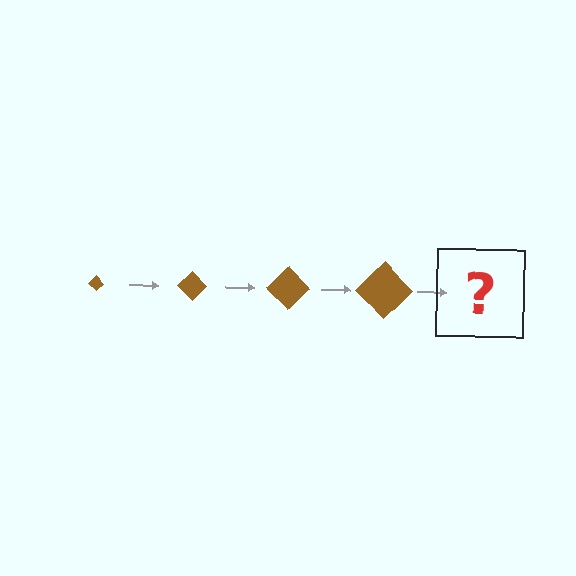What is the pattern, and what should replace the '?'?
The pattern is that the diamond gets progressively larger each step. The '?' should be a brown diamond, larger than the previous one.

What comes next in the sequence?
The next element should be a brown diamond, larger than the previous one.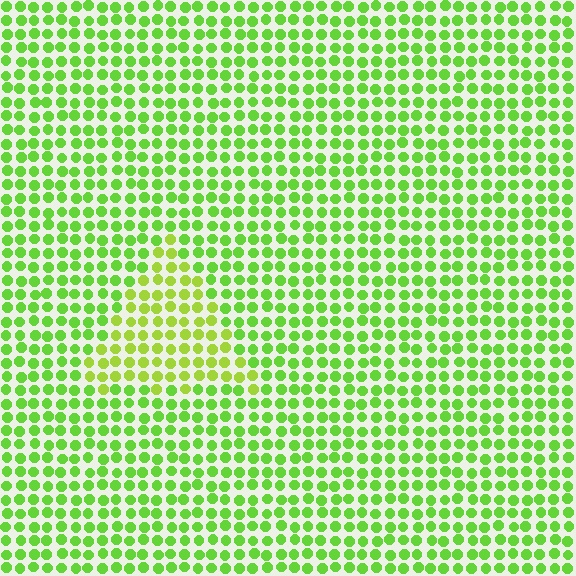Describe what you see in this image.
The image is filled with small lime elements in a uniform arrangement. A triangle-shaped region is visible where the elements are tinted to a slightly different hue, forming a subtle color boundary.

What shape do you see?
I see a triangle.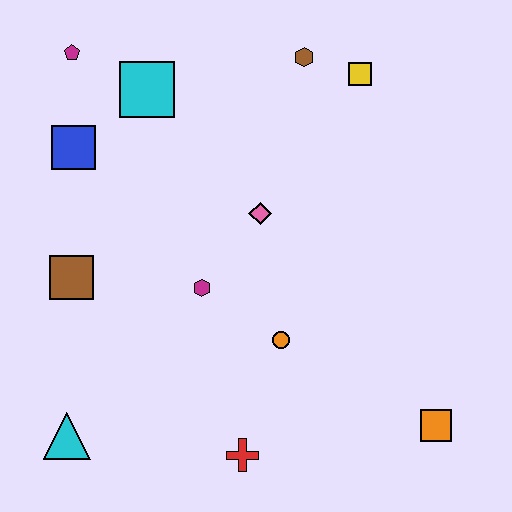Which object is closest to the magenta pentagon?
The cyan square is closest to the magenta pentagon.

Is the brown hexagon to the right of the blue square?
Yes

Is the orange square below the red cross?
No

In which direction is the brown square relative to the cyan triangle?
The brown square is above the cyan triangle.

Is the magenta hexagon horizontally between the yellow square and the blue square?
Yes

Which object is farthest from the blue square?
The orange square is farthest from the blue square.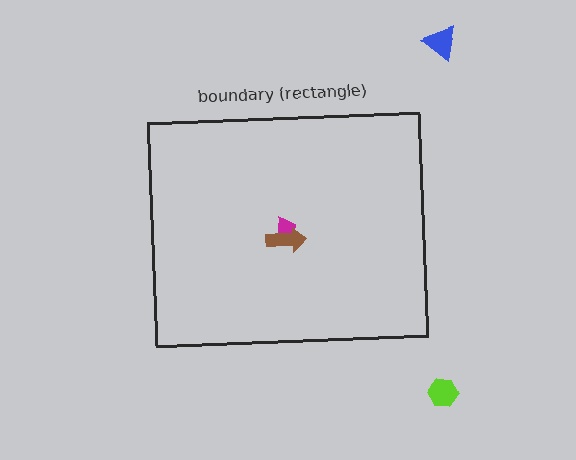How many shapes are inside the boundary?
2 inside, 2 outside.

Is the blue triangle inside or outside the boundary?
Outside.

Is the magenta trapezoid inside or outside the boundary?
Inside.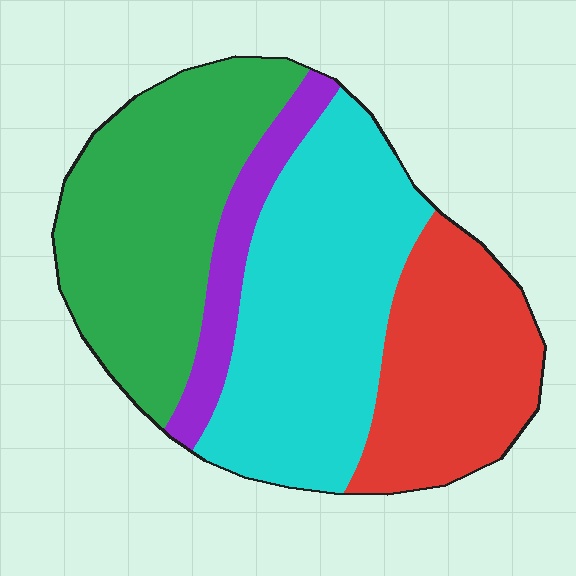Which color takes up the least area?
Purple, at roughly 10%.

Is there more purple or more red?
Red.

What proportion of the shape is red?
Red covers 23% of the shape.